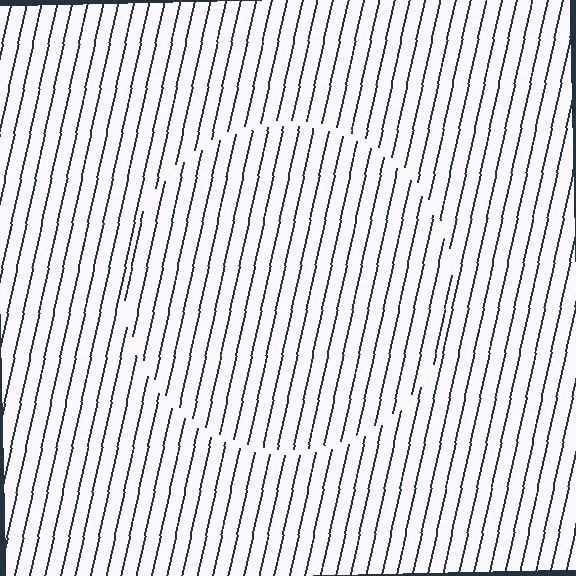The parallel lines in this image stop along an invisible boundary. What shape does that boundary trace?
An illusory circle. The interior of the shape contains the same grating, shifted by half a period — the contour is defined by the phase discontinuity where line-ends from the inner and outer gratings abut.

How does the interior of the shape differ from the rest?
The interior of the shape contains the same grating, shifted by half a period — the contour is defined by the phase discontinuity where line-ends from the inner and outer gratings abut.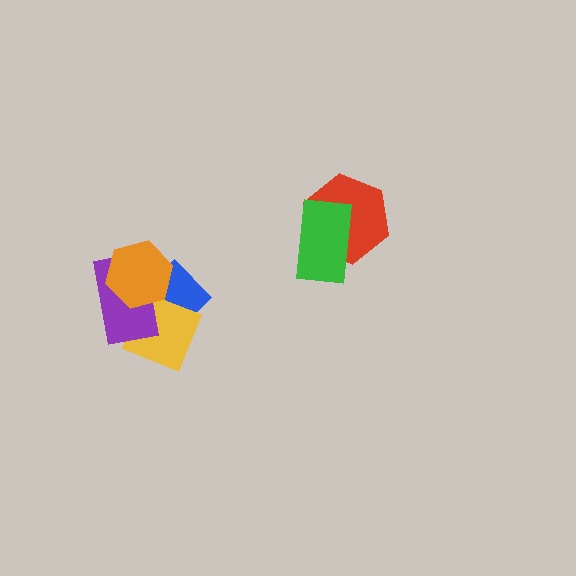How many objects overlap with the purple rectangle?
3 objects overlap with the purple rectangle.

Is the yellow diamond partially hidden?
Yes, it is partially covered by another shape.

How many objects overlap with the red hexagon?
1 object overlaps with the red hexagon.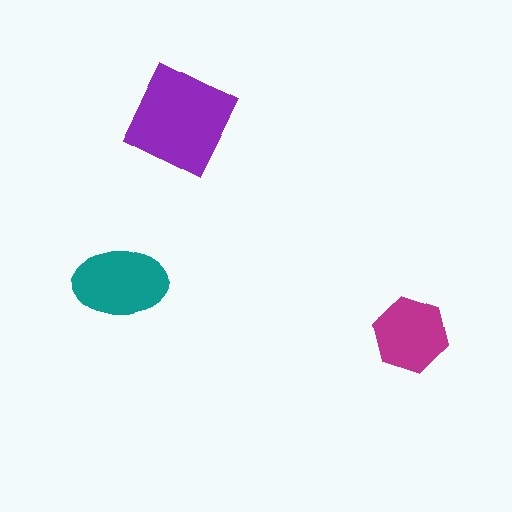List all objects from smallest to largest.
The magenta hexagon, the teal ellipse, the purple square.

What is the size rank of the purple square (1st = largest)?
1st.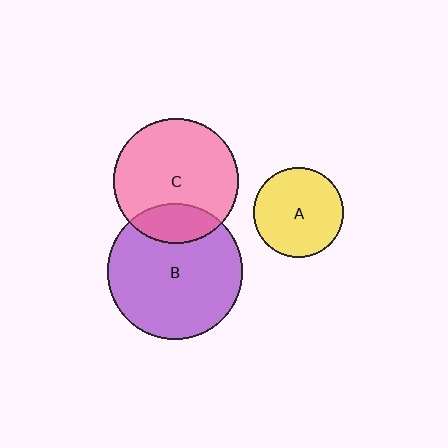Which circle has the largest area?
Circle B (purple).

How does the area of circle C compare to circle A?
Approximately 2.0 times.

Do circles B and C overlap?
Yes.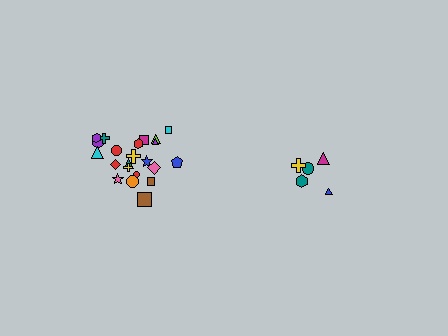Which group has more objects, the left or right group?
The left group.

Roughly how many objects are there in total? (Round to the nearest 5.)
Roughly 25 objects in total.